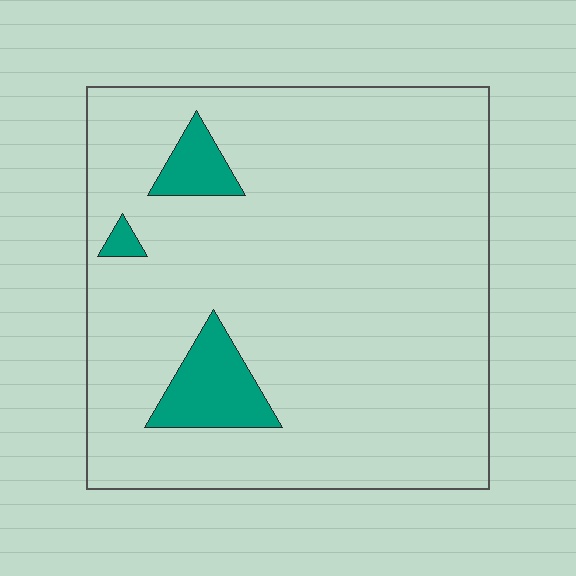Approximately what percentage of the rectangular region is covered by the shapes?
Approximately 10%.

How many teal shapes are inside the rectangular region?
3.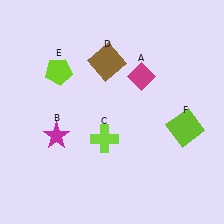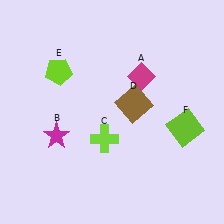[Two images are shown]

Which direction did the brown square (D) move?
The brown square (D) moved down.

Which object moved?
The brown square (D) moved down.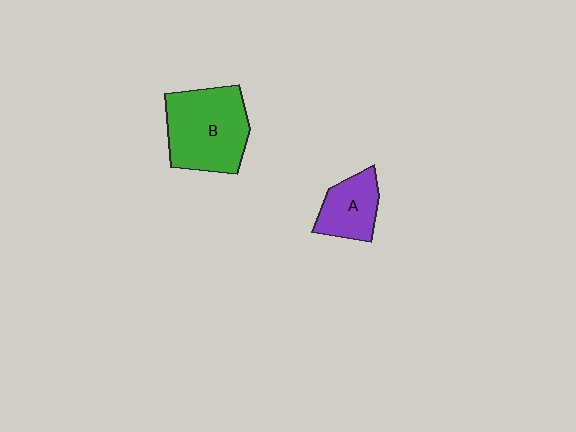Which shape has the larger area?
Shape B (green).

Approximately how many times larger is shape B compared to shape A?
Approximately 1.9 times.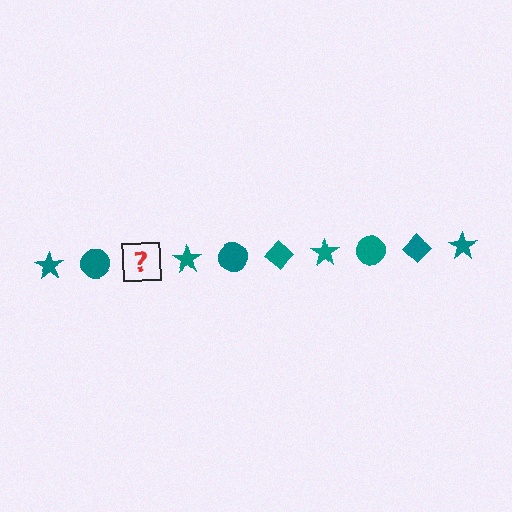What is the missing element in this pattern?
The missing element is a teal diamond.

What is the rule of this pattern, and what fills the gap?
The rule is that the pattern cycles through star, circle, diamond shapes in teal. The gap should be filled with a teal diamond.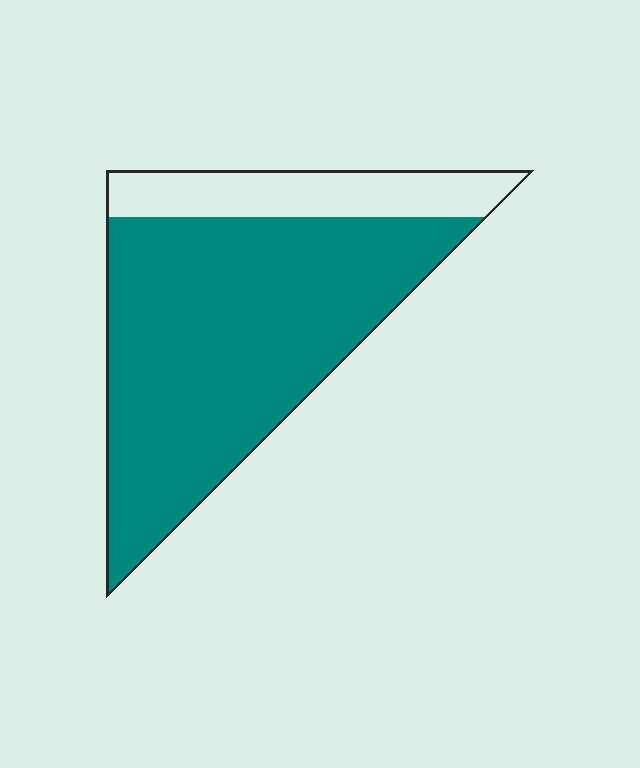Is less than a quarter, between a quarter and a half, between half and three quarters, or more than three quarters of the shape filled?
More than three quarters.